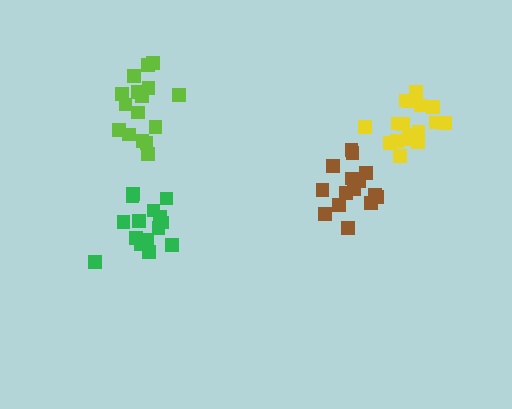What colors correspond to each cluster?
The clusters are colored: lime, brown, yellow, green.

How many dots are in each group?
Group 1: 16 dots, Group 2: 16 dots, Group 3: 17 dots, Group 4: 15 dots (64 total).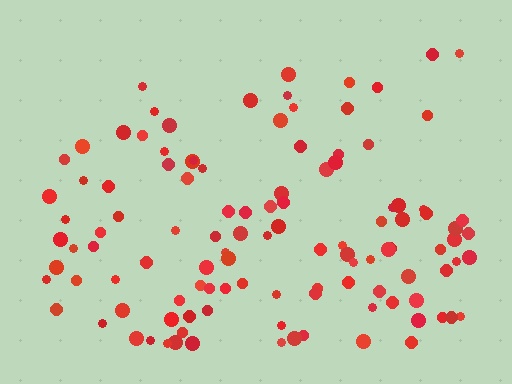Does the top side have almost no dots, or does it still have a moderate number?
Still a moderate number, just noticeably fewer than the bottom.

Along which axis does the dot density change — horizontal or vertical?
Vertical.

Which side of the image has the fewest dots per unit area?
The top.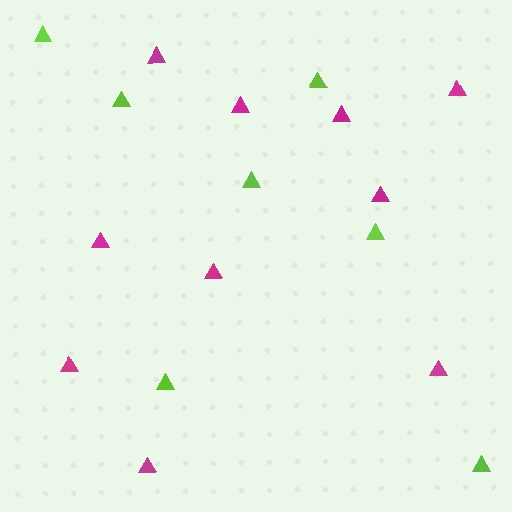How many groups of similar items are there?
There are 2 groups: one group of magenta triangles (10) and one group of lime triangles (7).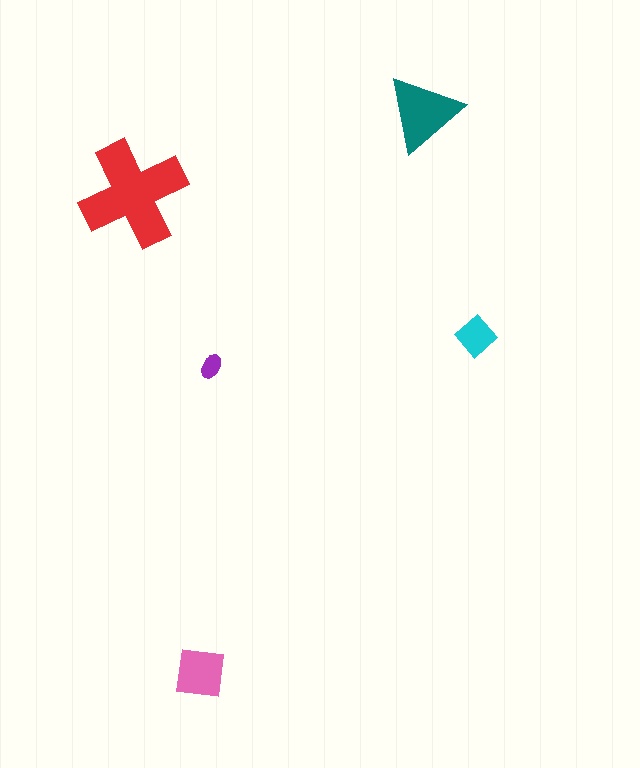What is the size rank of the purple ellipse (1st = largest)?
5th.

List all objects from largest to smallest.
The red cross, the teal triangle, the pink square, the cyan diamond, the purple ellipse.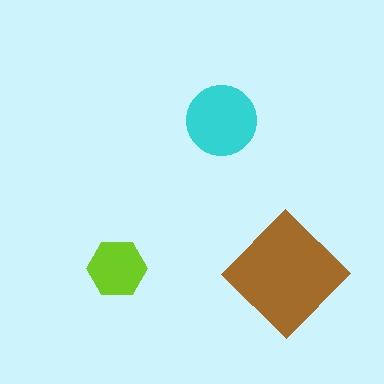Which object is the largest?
The brown diamond.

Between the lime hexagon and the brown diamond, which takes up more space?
The brown diamond.